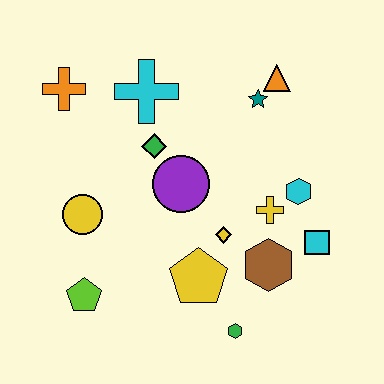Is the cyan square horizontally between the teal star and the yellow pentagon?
No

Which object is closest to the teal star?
The orange triangle is closest to the teal star.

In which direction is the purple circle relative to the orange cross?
The purple circle is to the right of the orange cross.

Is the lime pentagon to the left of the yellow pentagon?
Yes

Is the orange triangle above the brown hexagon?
Yes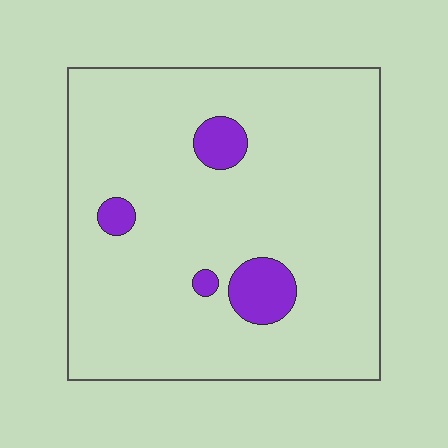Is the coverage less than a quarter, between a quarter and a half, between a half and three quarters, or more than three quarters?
Less than a quarter.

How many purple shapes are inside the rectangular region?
4.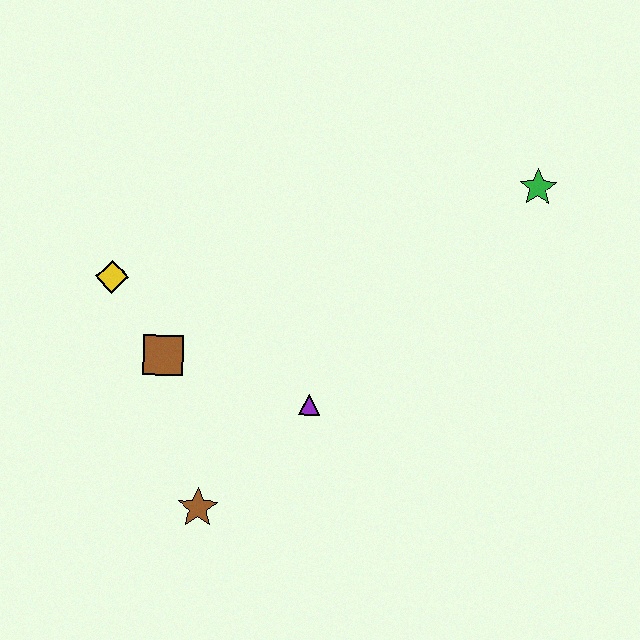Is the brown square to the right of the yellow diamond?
Yes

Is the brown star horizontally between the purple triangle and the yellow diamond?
Yes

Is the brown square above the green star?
No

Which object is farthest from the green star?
The brown star is farthest from the green star.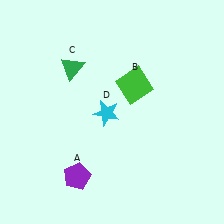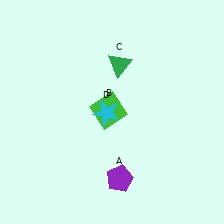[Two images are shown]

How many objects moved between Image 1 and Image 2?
3 objects moved between the two images.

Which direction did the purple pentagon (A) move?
The purple pentagon (A) moved right.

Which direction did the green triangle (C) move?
The green triangle (C) moved right.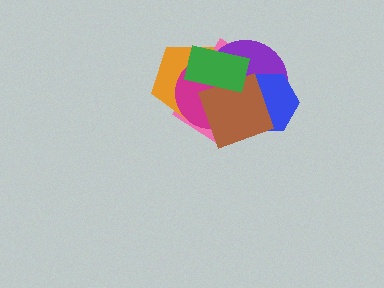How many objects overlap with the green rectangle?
5 objects overlap with the green rectangle.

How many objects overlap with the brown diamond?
6 objects overlap with the brown diamond.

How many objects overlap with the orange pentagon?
5 objects overlap with the orange pentagon.